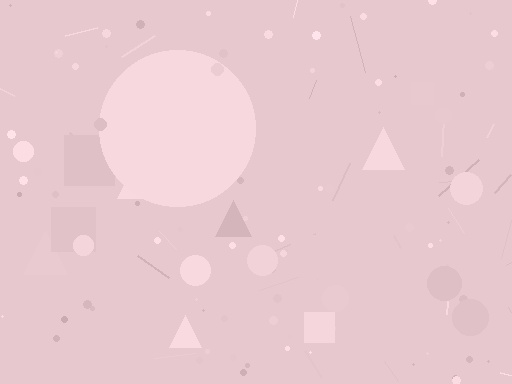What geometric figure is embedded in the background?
A circle is embedded in the background.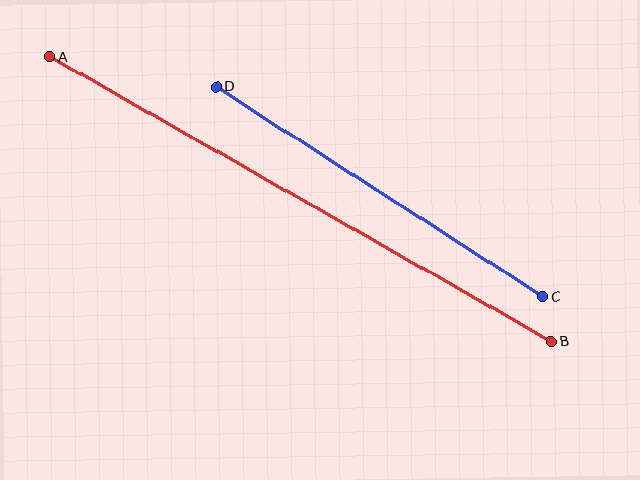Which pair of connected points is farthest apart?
Points A and B are farthest apart.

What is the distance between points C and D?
The distance is approximately 388 pixels.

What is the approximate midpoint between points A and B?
The midpoint is at approximately (301, 199) pixels.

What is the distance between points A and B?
The distance is approximately 576 pixels.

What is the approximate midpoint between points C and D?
The midpoint is at approximately (379, 192) pixels.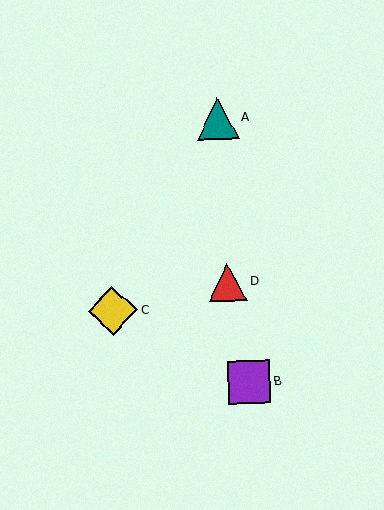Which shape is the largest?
The yellow diamond (labeled C) is the largest.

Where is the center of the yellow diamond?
The center of the yellow diamond is at (113, 311).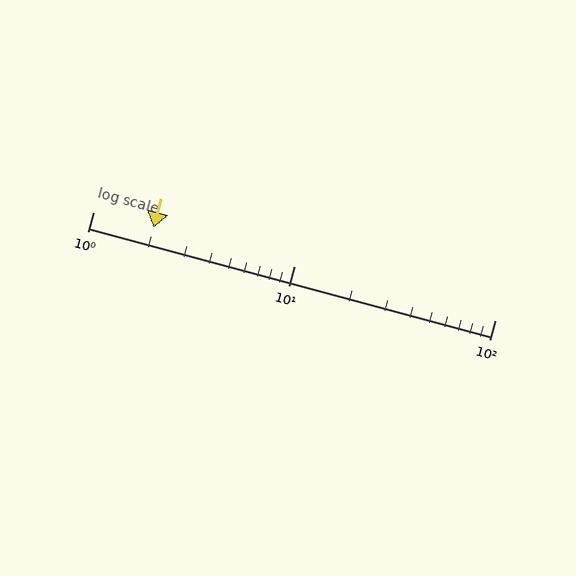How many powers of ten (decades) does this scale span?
The scale spans 2 decades, from 1 to 100.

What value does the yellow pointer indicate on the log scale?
The pointer indicates approximately 2.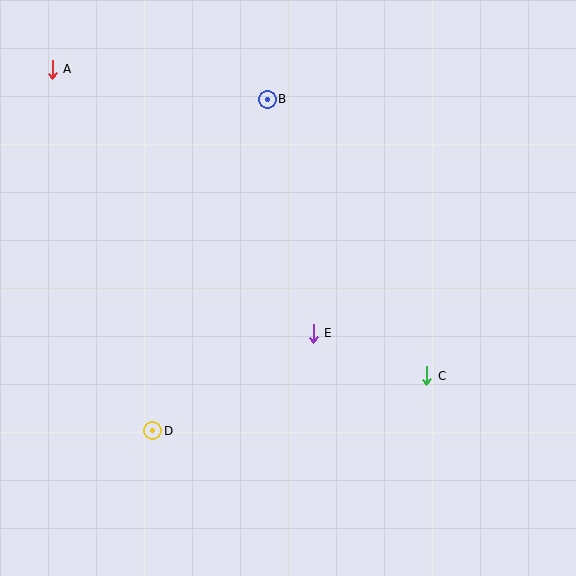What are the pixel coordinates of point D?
Point D is at (153, 431).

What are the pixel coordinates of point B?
Point B is at (267, 99).